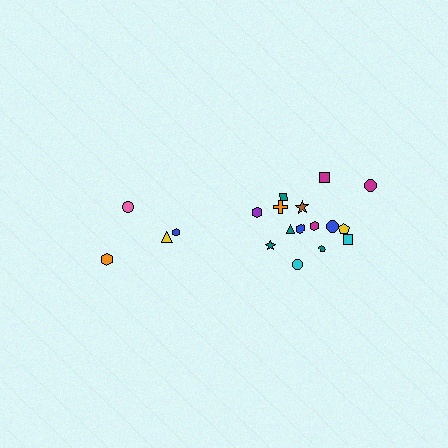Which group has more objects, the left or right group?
The right group.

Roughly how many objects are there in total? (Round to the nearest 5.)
Roughly 20 objects in total.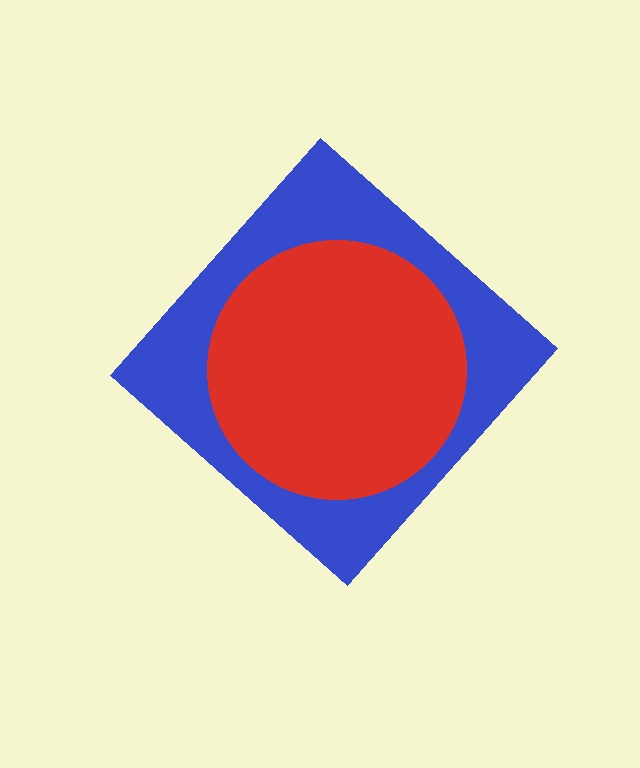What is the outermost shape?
The blue diamond.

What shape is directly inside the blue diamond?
The red circle.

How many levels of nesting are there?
2.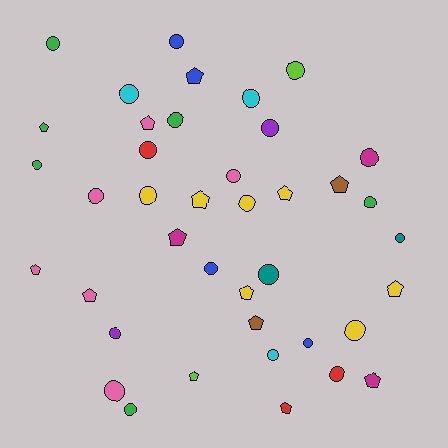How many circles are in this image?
There are 25 circles.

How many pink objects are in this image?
There are 6 pink objects.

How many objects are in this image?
There are 40 objects.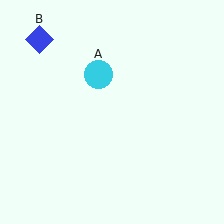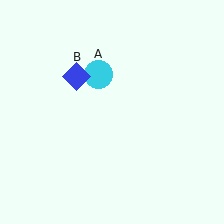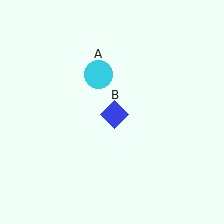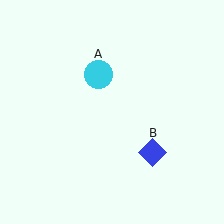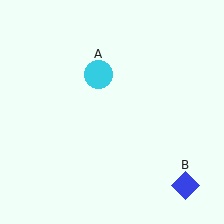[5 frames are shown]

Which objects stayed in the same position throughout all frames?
Cyan circle (object A) remained stationary.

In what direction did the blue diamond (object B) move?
The blue diamond (object B) moved down and to the right.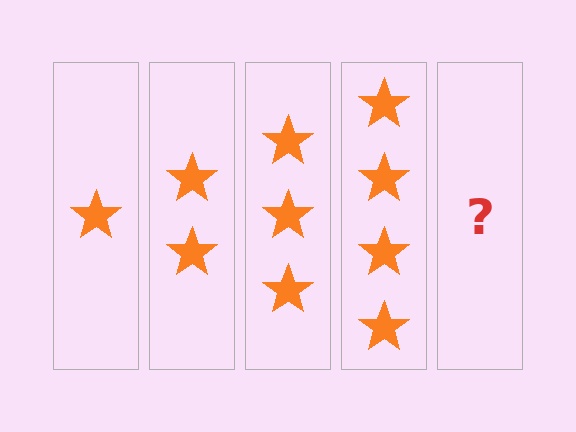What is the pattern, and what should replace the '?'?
The pattern is that each step adds one more star. The '?' should be 5 stars.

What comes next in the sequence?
The next element should be 5 stars.